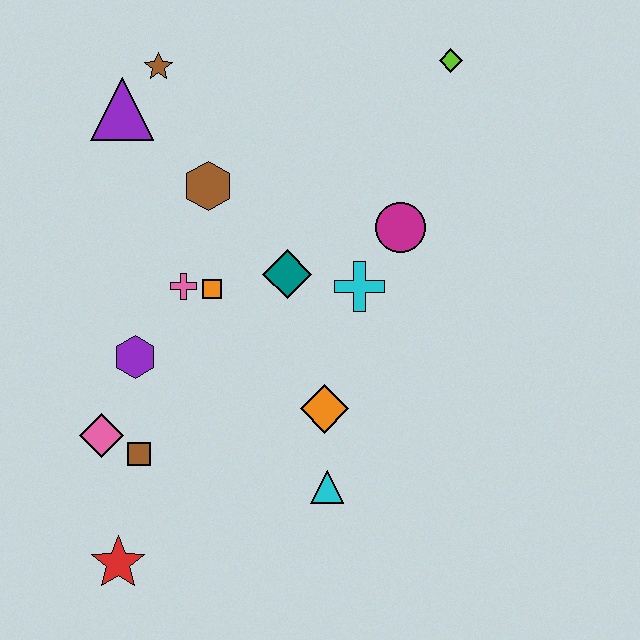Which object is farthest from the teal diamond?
The red star is farthest from the teal diamond.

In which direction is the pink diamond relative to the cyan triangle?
The pink diamond is to the left of the cyan triangle.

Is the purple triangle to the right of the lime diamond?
No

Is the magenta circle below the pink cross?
No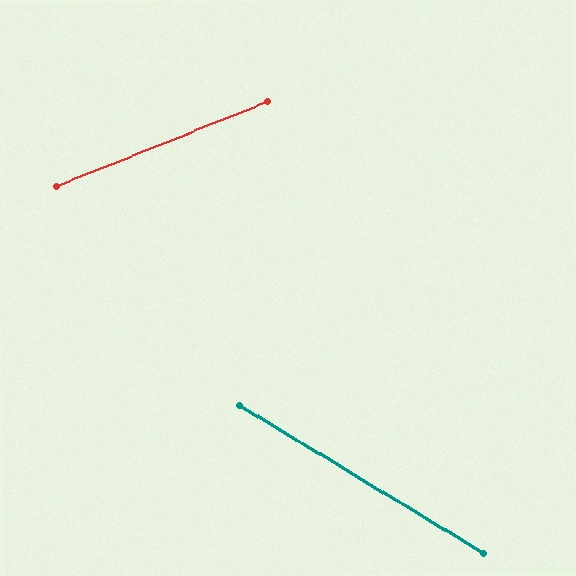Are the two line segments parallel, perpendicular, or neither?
Neither parallel nor perpendicular — they differ by about 53°.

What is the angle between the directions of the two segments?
Approximately 53 degrees.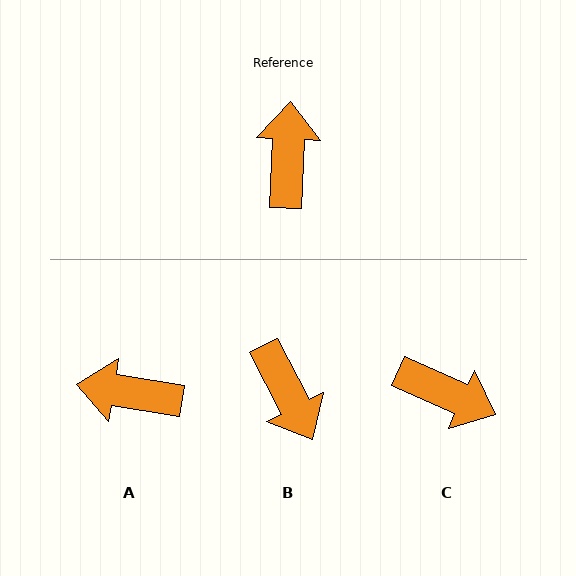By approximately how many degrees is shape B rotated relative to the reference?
Approximately 150 degrees clockwise.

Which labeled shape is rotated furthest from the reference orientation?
B, about 150 degrees away.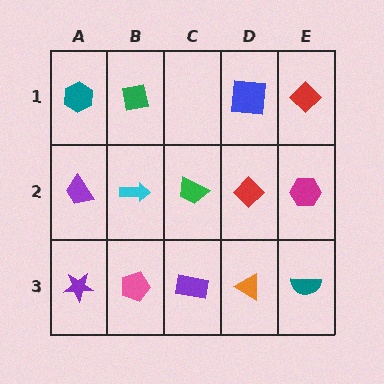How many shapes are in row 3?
5 shapes.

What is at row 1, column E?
A red diamond.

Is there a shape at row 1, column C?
No, that cell is empty.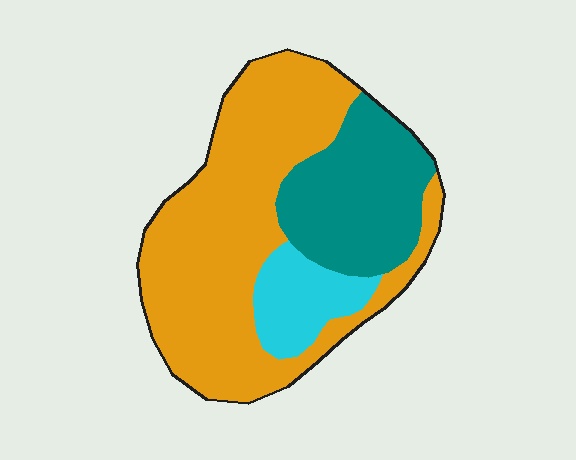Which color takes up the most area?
Orange, at roughly 60%.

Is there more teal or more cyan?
Teal.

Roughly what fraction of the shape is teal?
Teal takes up about one quarter (1/4) of the shape.